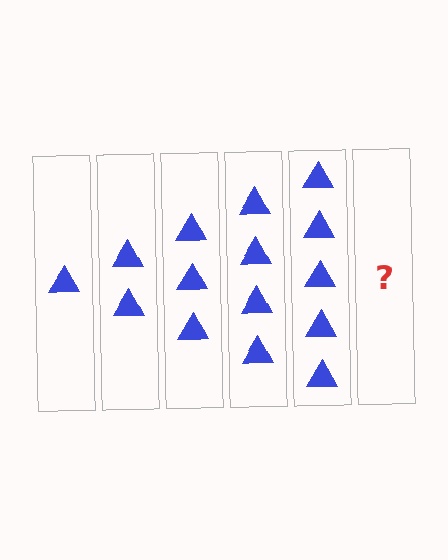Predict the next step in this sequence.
The next step is 6 triangles.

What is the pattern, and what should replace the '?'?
The pattern is that each step adds one more triangle. The '?' should be 6 triangles.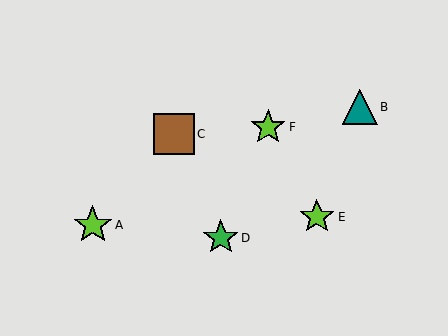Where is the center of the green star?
The center of the green star is at (221, 238).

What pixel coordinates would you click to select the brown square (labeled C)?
Click at (174, 134) to select the brown square C.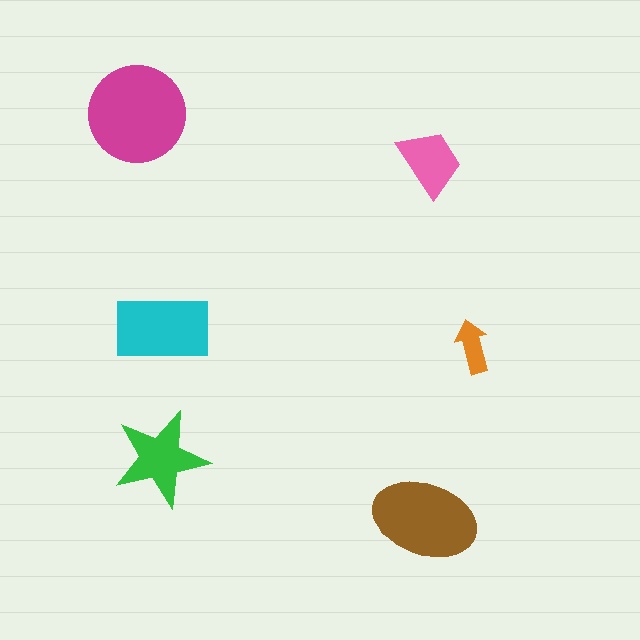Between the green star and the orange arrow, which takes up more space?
The green star.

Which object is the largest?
The magenta circle.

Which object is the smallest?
The orange arrow.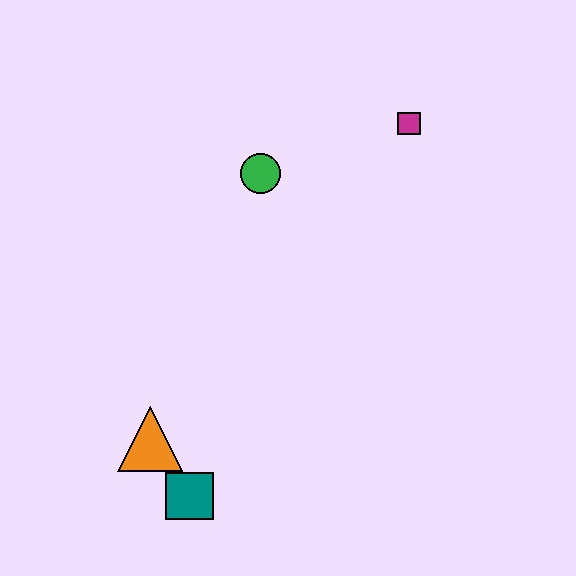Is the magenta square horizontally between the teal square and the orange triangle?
No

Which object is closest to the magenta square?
The green circle is closest to the magenta square.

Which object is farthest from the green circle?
The teal square is farthest from the green circle.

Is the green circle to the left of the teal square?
No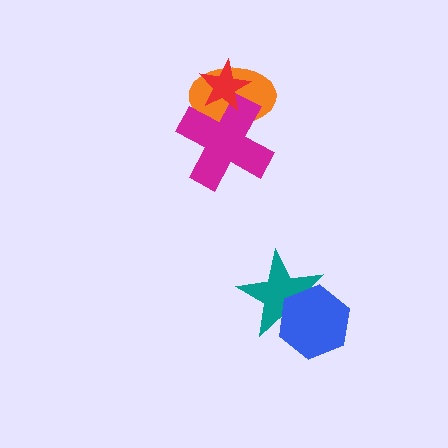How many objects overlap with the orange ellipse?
2 objects overlap with the orange ellipse.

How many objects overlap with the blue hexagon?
1 object overlaps with the blue hexagon.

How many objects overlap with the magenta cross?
2 objects overlap with the magenta cross.